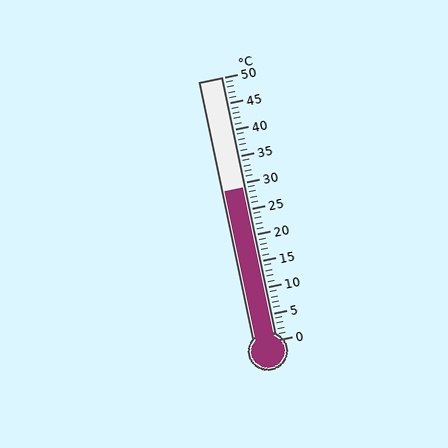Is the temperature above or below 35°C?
The temperature is below 35°C.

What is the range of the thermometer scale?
The thermometer scale ranges from 0°C to 50°C.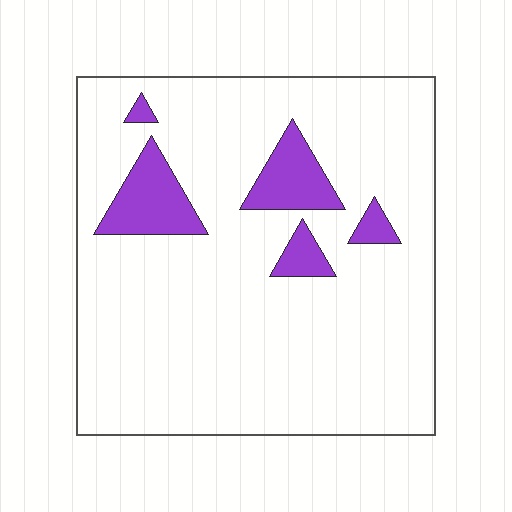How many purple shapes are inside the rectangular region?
5.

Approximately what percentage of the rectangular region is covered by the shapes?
Approximately 10%.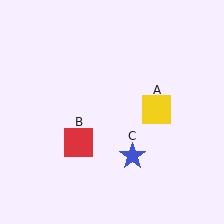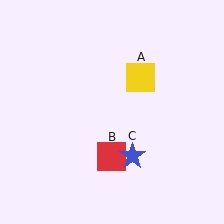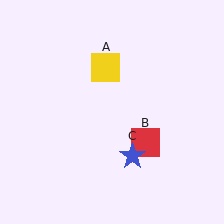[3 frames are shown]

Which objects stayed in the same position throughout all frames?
Blue star (object C) remained stationary.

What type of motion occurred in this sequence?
The yellow square (object A), red square (object B) rotated counterclockwise around the center of the scene.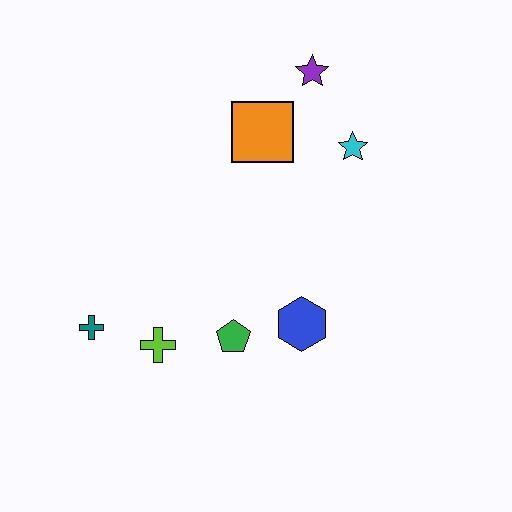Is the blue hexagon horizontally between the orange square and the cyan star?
Yes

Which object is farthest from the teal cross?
The purple star is farthest from the teal cross.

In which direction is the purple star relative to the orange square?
The purple star is above the orange square.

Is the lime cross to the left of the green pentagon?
Yes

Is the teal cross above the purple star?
No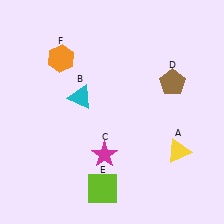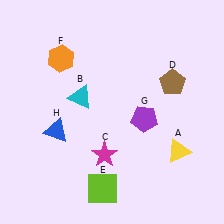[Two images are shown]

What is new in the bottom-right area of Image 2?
A purple pentagon (G) was added in the bottom-right area of Image 2.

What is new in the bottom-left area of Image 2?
A blue triangle (H) was added in the bottom-left area of Image 2.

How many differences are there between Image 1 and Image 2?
There are 2 differences between the two images.